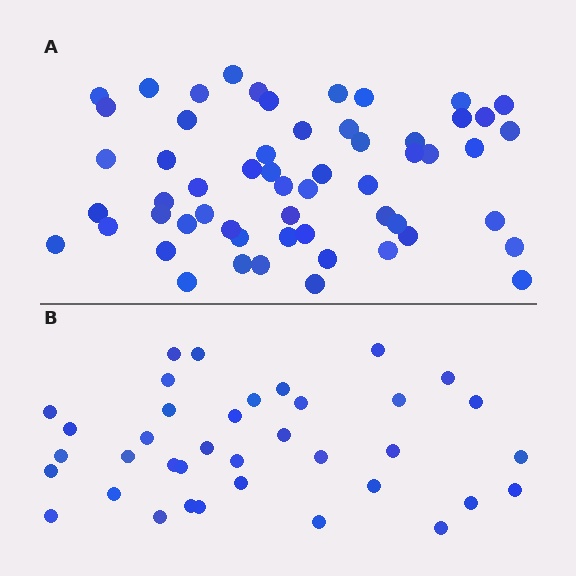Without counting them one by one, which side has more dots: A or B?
Region A (the top region) has more dots.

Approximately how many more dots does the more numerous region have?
Region A has approximately 20 more dots than region B.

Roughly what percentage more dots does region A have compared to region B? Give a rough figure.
About 55% more.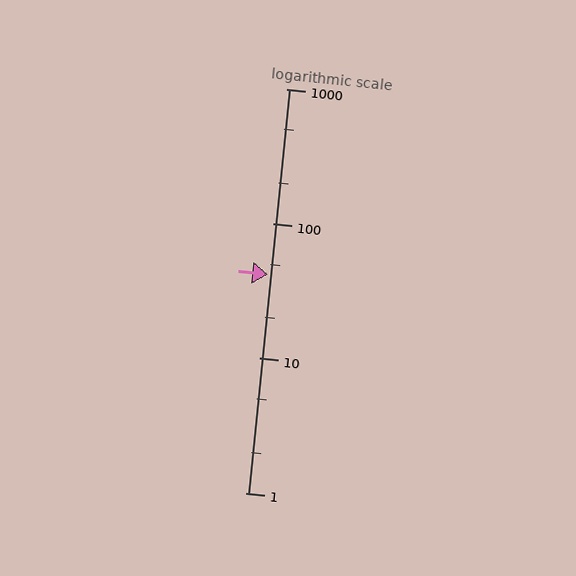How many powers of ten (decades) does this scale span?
The scale spans 3 decades, from 1 to 1000.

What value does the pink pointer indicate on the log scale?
The pointer indicates approximately 42.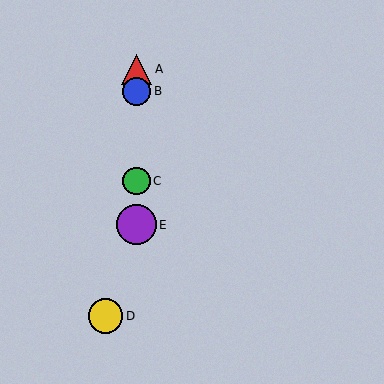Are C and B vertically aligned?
Yes, both are at x≈137.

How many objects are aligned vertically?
4 objects (A, B, C, E) are aligned vertically.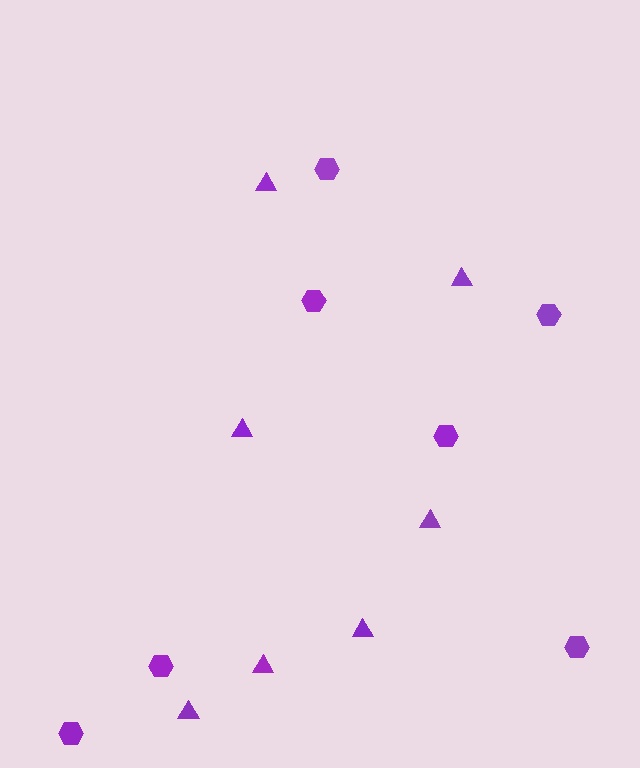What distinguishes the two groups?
There are 2 groups: one group of hexagons (7) and one group of triangles (7).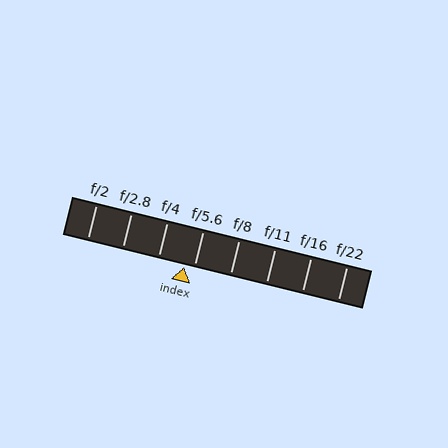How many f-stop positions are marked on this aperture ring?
There are 8 f-stop positions marked.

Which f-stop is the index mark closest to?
The index mark is closest to f/5.6.